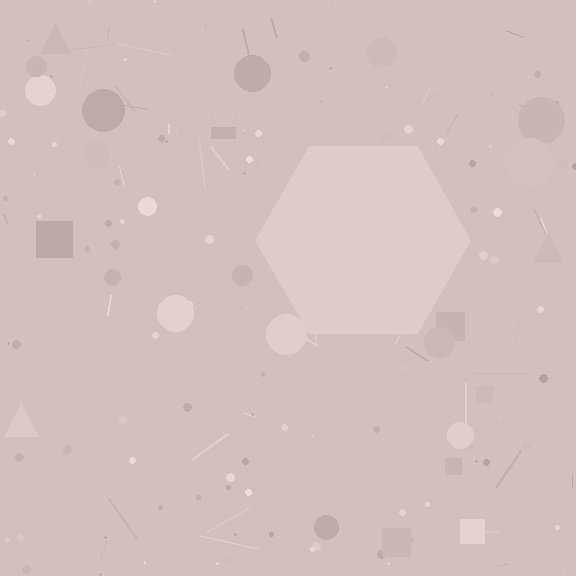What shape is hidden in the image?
A hexagon is hidden in the image.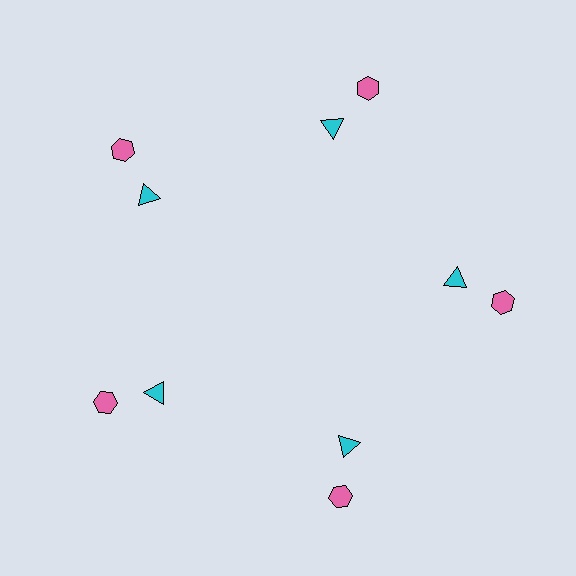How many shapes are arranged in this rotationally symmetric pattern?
There are 10 shapes, arranged in 5 groups of 2.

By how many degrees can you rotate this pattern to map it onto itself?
The pattern maps onto itself every 72 degrees of rotation.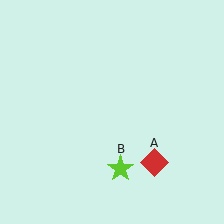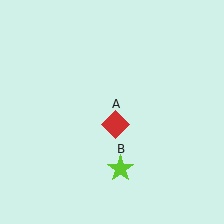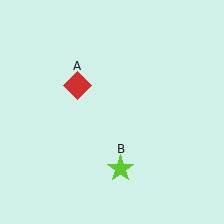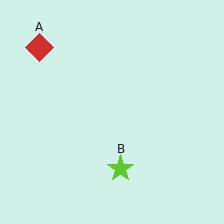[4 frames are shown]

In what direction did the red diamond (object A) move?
The red diamond (object A) moved up and to the left.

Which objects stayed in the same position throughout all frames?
Lime star (object B) remained stationary.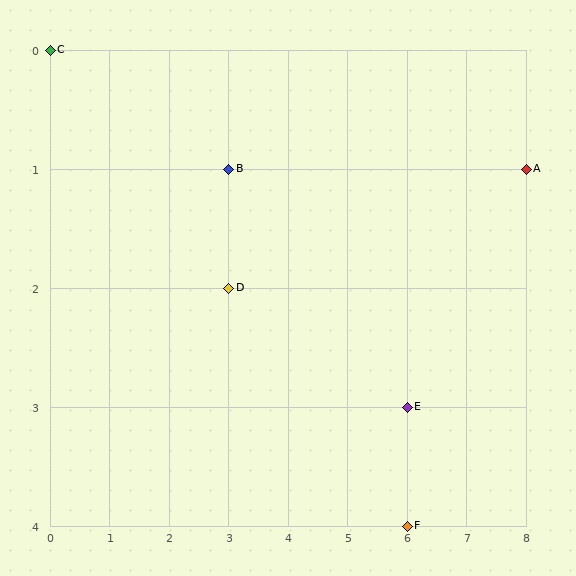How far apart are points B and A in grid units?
Points B and A are 5 columns apart.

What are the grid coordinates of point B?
Point B is at grid coordinates (3, 1).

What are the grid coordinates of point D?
Point D is at grid coordinates (3, 2).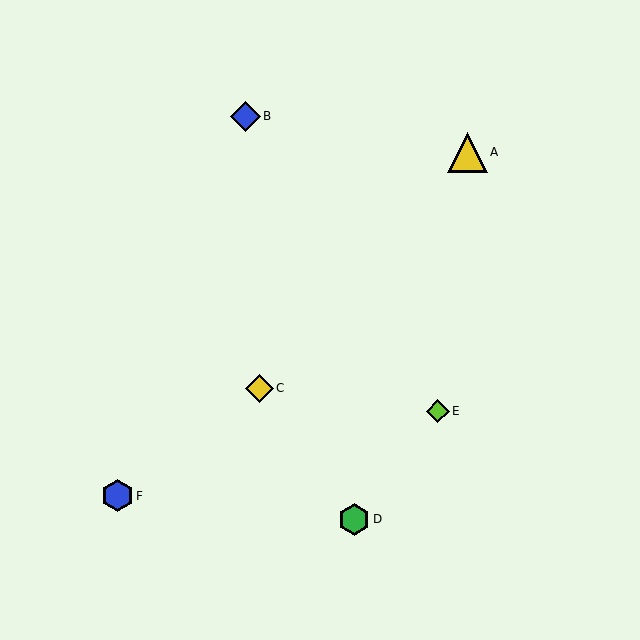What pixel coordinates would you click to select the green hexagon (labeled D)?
Click at (354, 519) to select the green hexagon D.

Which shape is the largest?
The yellow triangle (labeled A) is the largest.